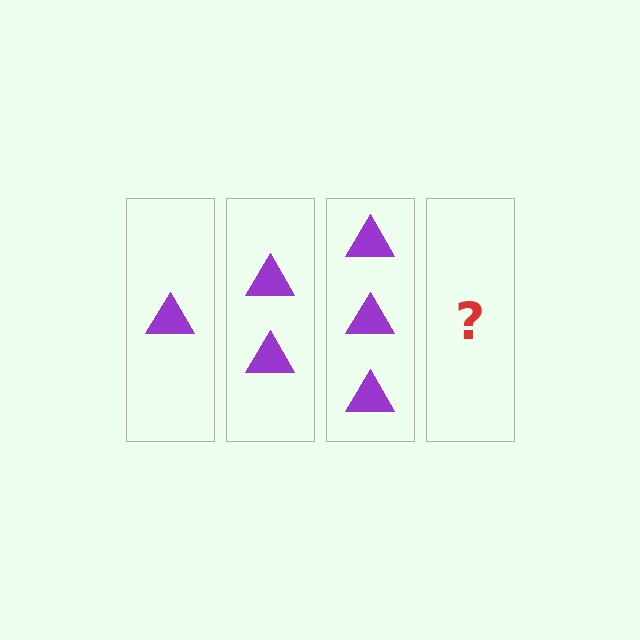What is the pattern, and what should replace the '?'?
The pattern is that each step adds one more triangle. The '?' should be 4 triangles.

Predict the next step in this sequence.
The next step is 4 triangles.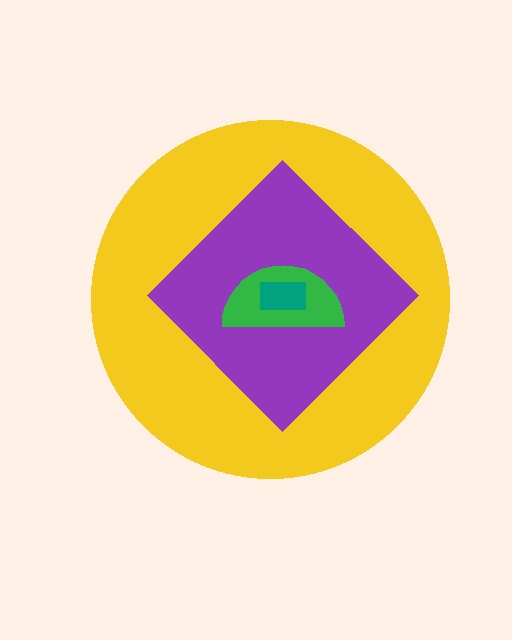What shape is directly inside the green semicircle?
The teal rectangle.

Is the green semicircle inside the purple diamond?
Yes.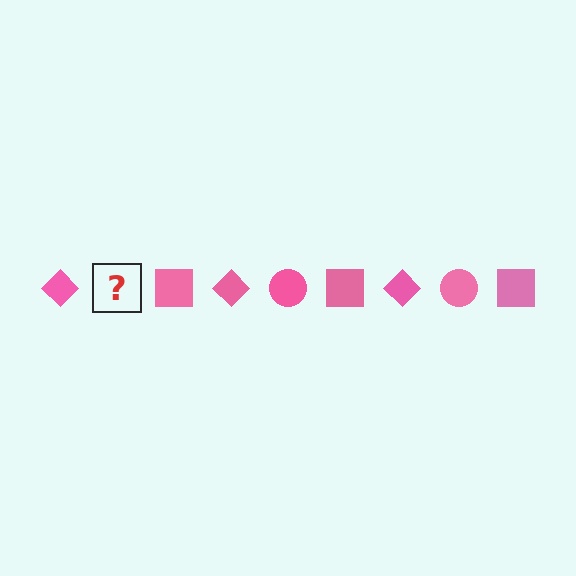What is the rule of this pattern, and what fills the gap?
The rule is that the pattern cycles through diamond, circle, square shapes in pink. The gap should be filled with a pink circle.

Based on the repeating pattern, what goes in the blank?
The blank should be a pink circle.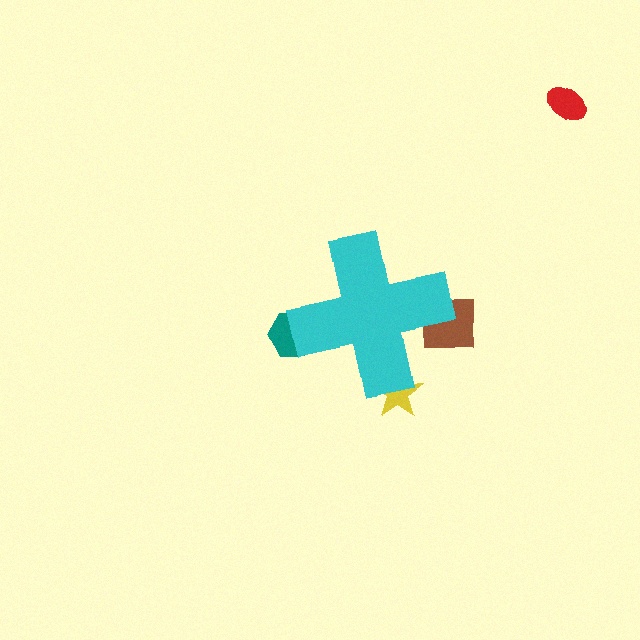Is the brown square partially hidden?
Yes, the brown square is partially hidden behind the cyan cross.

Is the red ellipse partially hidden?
No, the red ellipse is fully visible.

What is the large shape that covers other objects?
A cyan cross.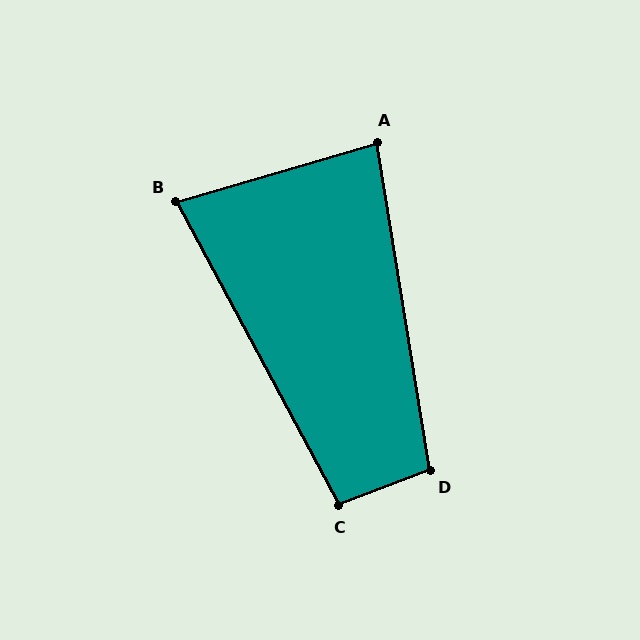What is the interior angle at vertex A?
Approximately 83 degrees (acute).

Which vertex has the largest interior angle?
D, at approximately 102 degrees.